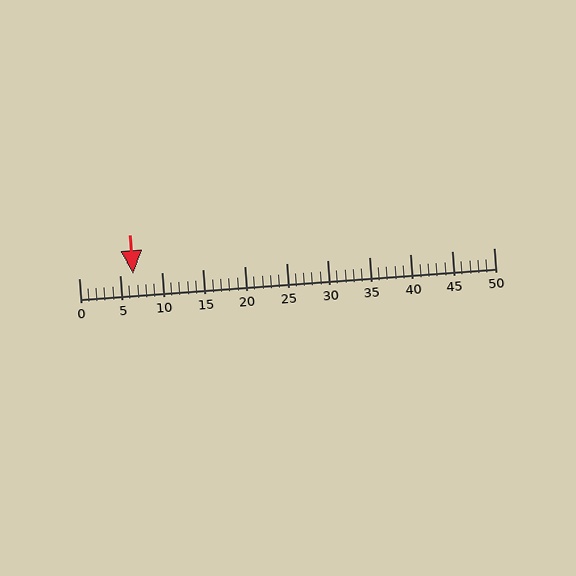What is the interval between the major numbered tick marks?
The major tick marks are spaced 5 units apart.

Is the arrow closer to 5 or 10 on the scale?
The arrow is closer to 5.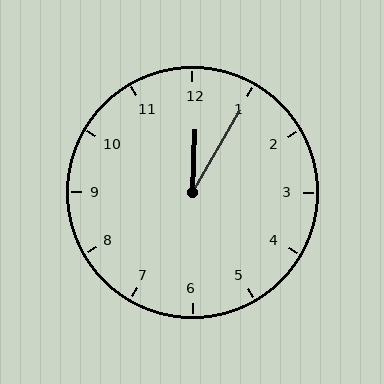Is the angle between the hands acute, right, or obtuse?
It is acute.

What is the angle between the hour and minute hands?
Approximately 28 degrees.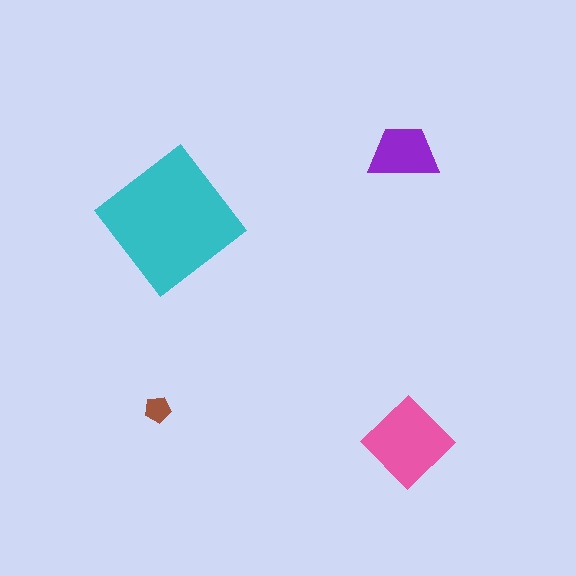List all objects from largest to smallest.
The cyan diamond, the pink diamond, the purple trapezoid, the brown pentagon.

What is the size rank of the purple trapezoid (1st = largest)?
3rd.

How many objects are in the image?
There are 4 objects in the image.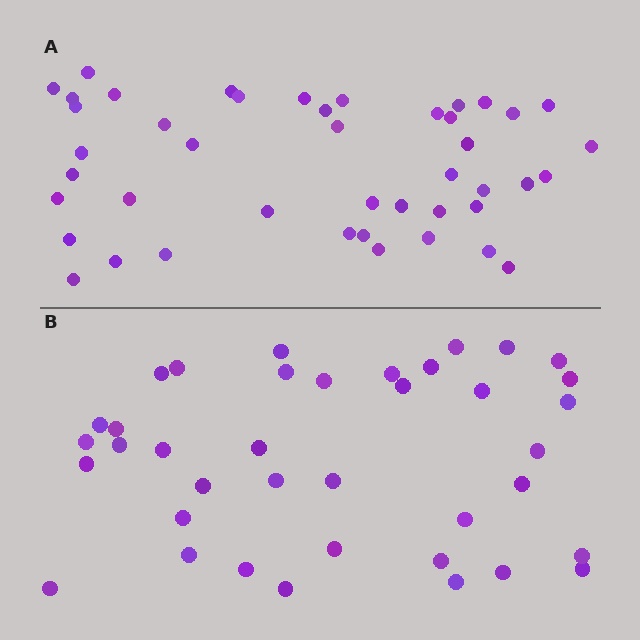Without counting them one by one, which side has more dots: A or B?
Region A (the top region) has more dots.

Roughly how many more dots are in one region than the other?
Region A has about 6 more dots than region B.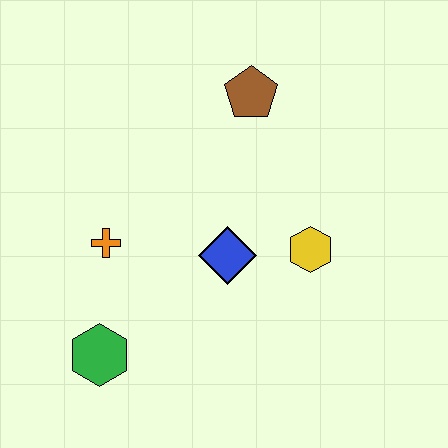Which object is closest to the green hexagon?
The orange cross is closest to the green hexagon.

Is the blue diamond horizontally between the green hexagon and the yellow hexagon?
Yes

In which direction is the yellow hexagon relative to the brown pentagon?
The yellow hexagon is below the brown pentagon.